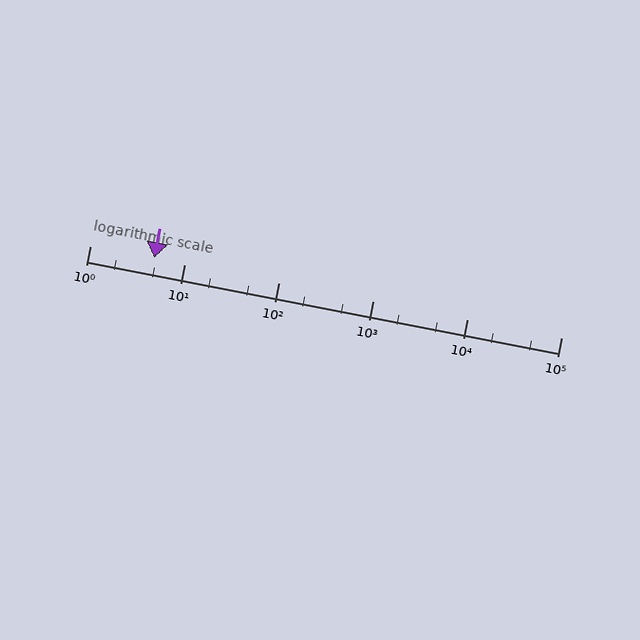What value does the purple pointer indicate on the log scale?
The pointer indicates approximately 4.8.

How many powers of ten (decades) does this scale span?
The scale spans 5 decades, from 1 to 100000.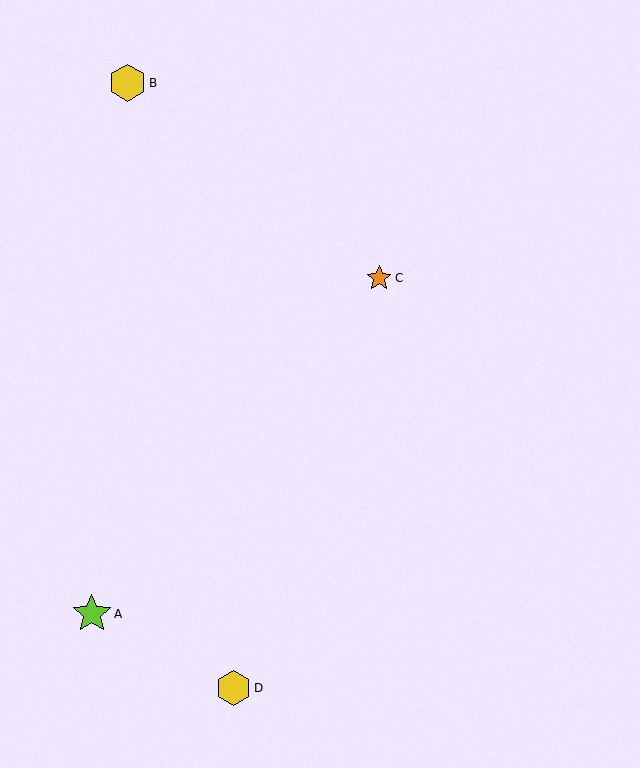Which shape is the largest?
The lime star (labeled A) is the largest.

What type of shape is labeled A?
Shape A is a lime star.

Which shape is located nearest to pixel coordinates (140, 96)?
The yellow hexagon (labeled B) at (128, 83) is nearest to that location.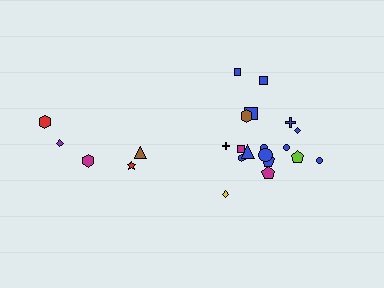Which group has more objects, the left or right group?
The right group.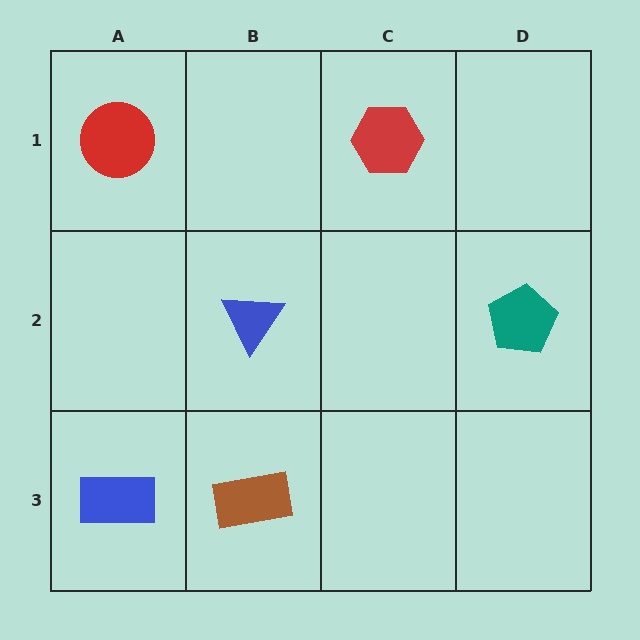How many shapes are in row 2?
2 shapes.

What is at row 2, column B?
A blue triangle.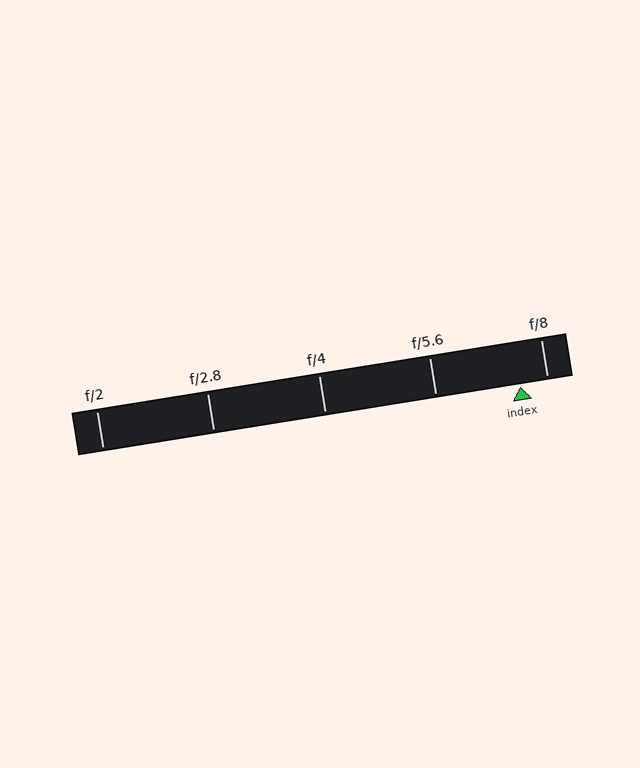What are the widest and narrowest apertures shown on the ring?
The widest aperture shown is f/2 and the narrowest is f/8.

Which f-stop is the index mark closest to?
The index mark is closest to f/8.